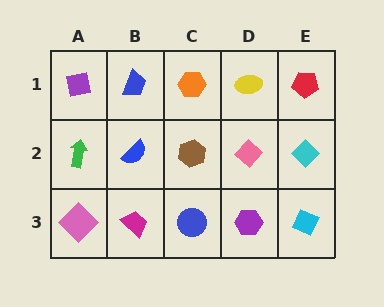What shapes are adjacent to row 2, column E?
A red pentagon (row 1, column E), a cyan diamond (row 3, column E), a pink diamond (row 2, column D).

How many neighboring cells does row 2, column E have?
3.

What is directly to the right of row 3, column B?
A blue circle.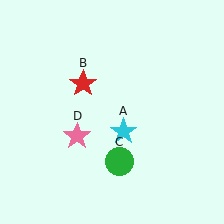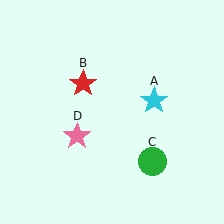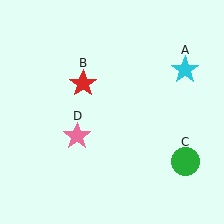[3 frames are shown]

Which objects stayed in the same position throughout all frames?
Red star (object B) and pink star (object D) remained stationary.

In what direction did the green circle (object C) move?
The green circle (object C) moved right.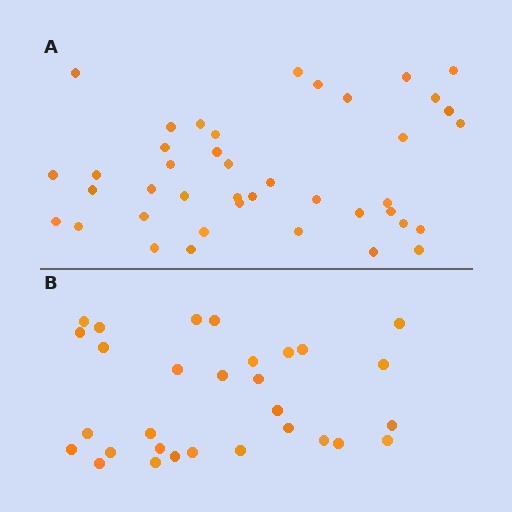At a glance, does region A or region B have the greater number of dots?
Region A (the top region) has more dots.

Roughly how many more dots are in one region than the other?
Region A has roughly 12 or so more dots than region B.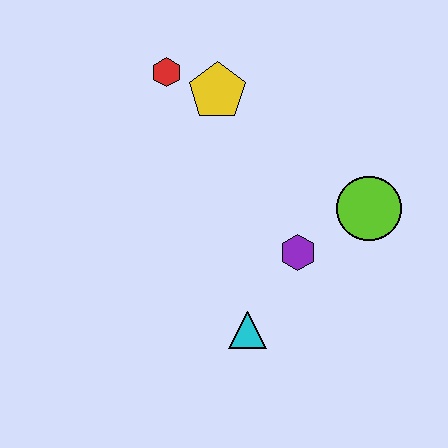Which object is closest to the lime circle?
The purple hexagon is closest to the lime circle.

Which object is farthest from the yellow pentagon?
The cyan triangle is farthest from the yellow pentagon.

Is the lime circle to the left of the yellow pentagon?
No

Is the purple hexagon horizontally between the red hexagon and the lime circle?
Yes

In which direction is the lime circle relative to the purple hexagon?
The lime circle is to the right of the purple hexagon.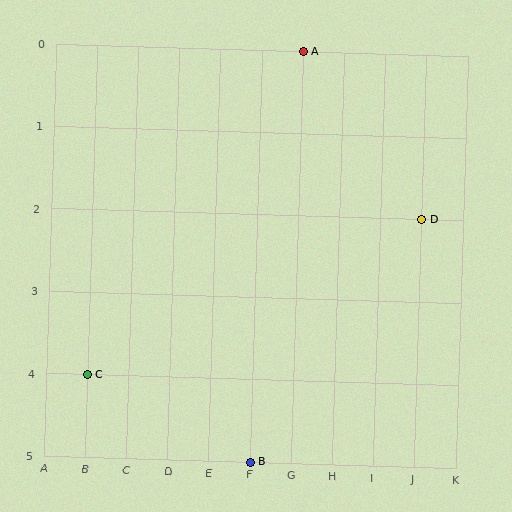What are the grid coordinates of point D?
Point D is at grid coordinates (J, 2).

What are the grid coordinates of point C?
Point C is at grid coordinates (B, 4).